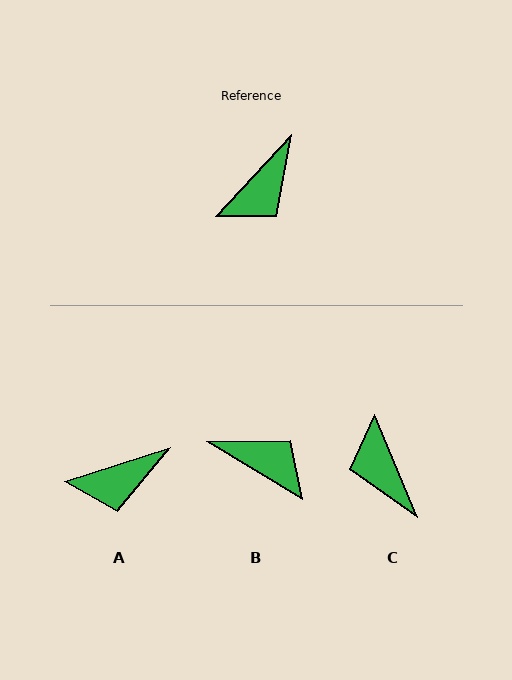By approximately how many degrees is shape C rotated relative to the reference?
Approximately 115 degrees clockwise.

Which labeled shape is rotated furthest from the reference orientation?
C, about 115 degrees away.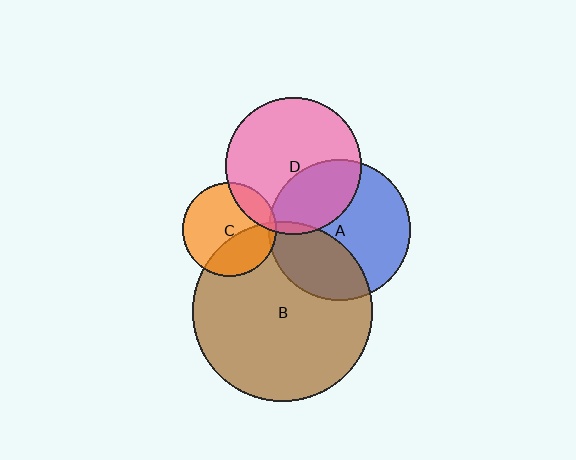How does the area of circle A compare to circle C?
Approximately 2.3 times.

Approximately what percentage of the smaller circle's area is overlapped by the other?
Approximately 15%.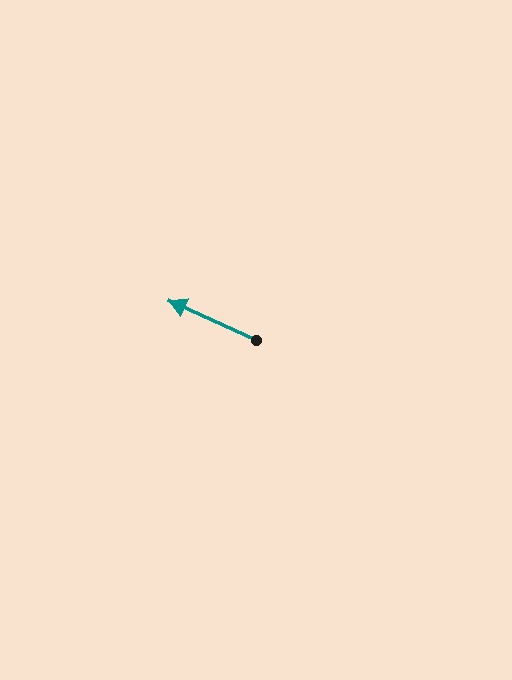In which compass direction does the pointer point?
Northwest.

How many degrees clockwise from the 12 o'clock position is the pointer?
Approximately 294 degrees.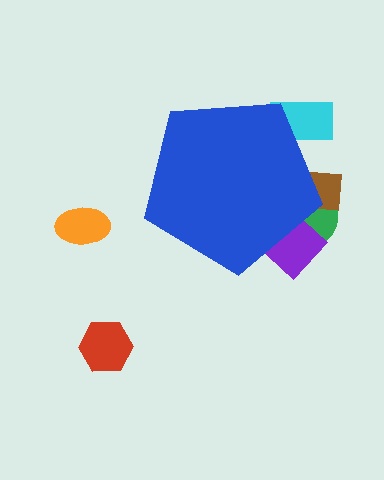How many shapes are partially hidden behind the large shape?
4 shapes are partially hidden.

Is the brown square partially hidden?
Yes, the brown square is partially hidden behind the blue pentagon.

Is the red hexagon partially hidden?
No, the red hexagon is fully visible.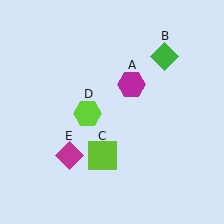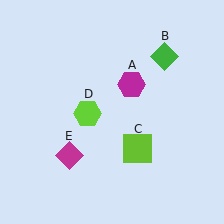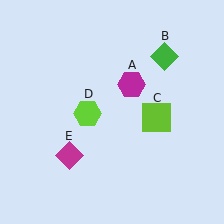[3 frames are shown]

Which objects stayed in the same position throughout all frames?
Magenta hexagon (object A) and green diamond (object B) and lime hexagon (object D) and magenta diamond (object E) remained stationary.